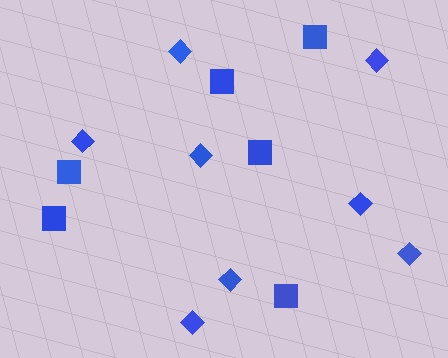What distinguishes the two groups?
There are 2 groups: one group of diamonds (8) and one group of squares (6).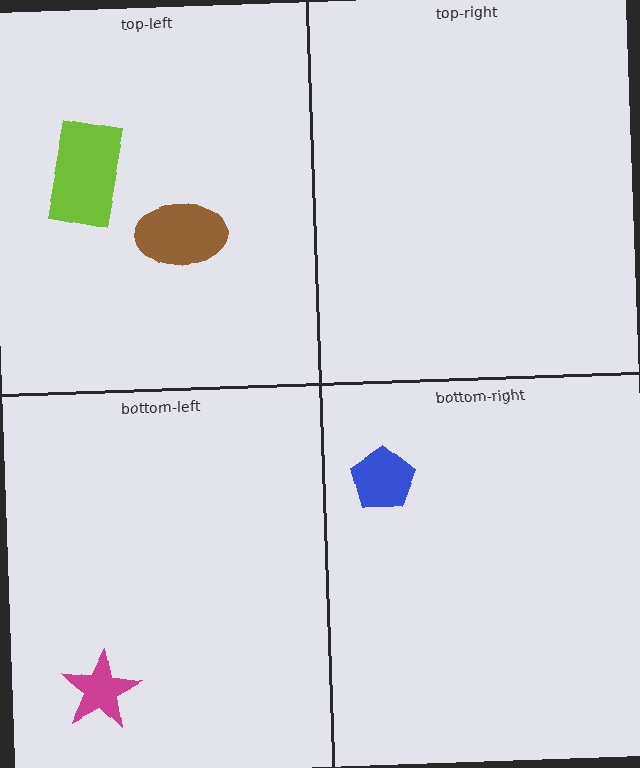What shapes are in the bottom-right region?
The blue pentagon.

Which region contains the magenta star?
The bottom-left region.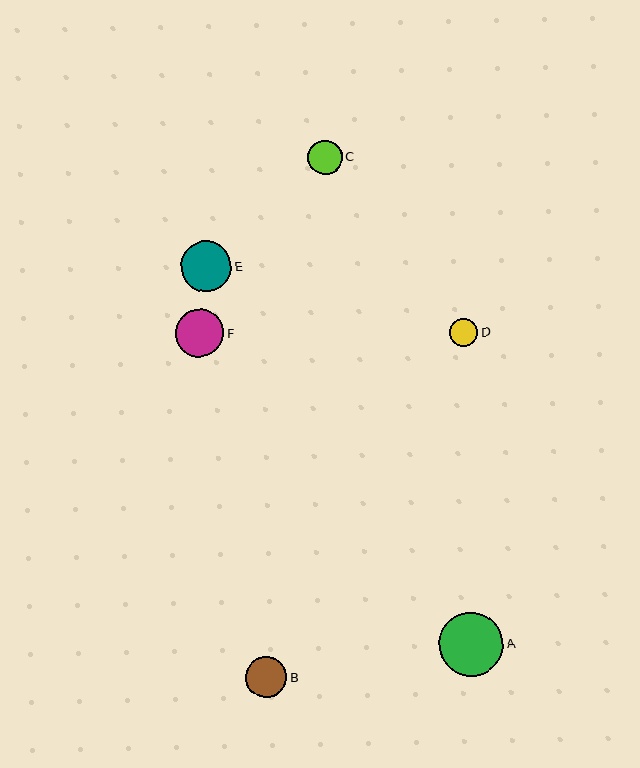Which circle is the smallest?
Circle D is the smallest with a size of approximately 28 pixels.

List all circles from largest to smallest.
From largest to smallest: A, E, F, B, C, D.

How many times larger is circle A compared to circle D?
Circle A is approximately 2.3 times the size of circle D.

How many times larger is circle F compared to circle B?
Circle F is approximately 1.2 times the size of circle B.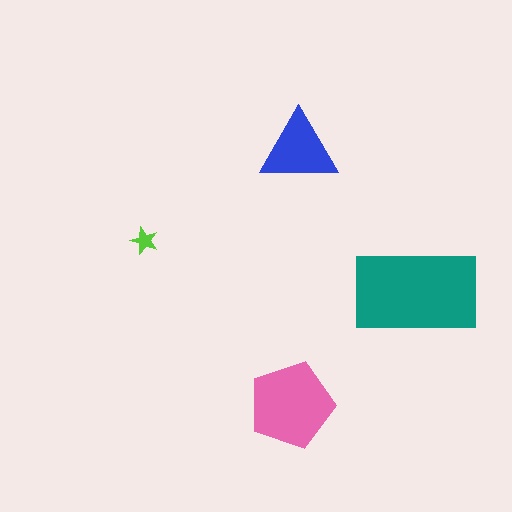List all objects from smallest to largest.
The lime star, the blue triangle, the pink pentagon, the teal rectangle.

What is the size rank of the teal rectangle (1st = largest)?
1st.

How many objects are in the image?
There are 4 objects in the image.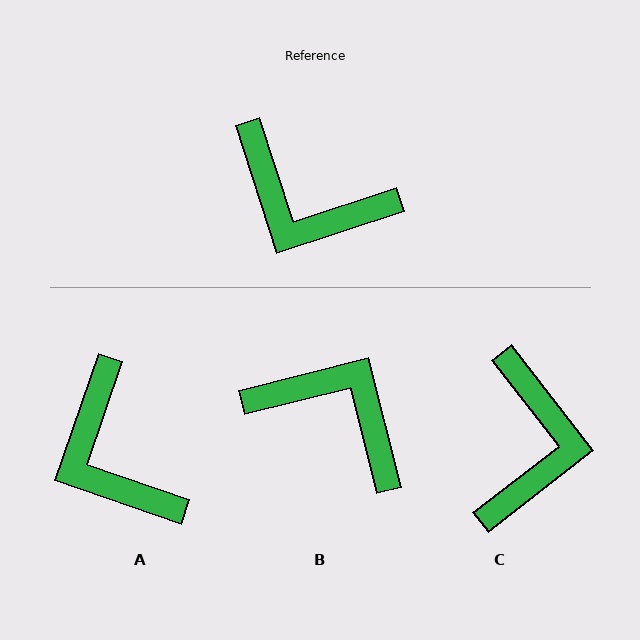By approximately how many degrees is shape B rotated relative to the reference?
Approximately 176 degrees counter-clockwise.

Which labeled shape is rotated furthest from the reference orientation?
B, about 176 degrees away.